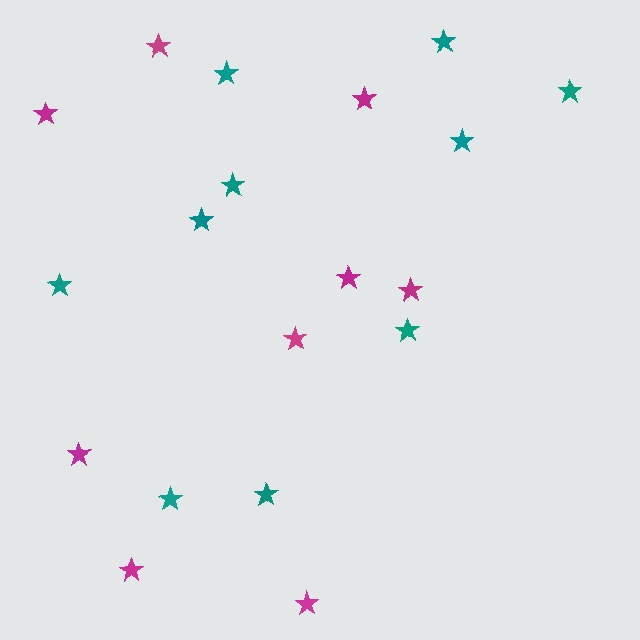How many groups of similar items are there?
There are 2 groups: one group of teal stars (10) and one group of magenta stars (9).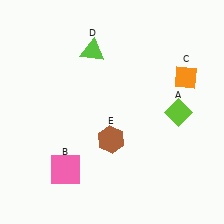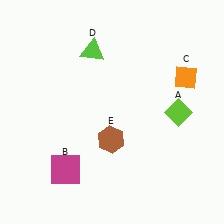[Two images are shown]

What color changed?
The square (B) changed from pink in Image 1 to magenta in Image 2.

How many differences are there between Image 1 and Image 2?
There is 1 difference between the two images.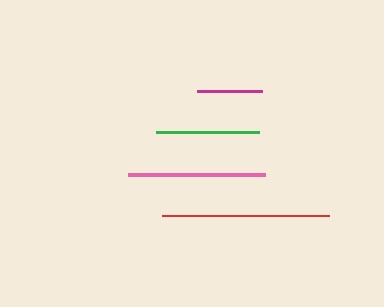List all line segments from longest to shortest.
From longest to shortest: red, pink, green, magenta.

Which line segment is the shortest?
The magenta line is the shortest at approximately 65 pixels.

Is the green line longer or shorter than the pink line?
The pink line is longer than the green line.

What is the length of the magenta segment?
The magenta segment is approximately 65 pixels long.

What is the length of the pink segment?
The pink segment is approximately 138 pixels long.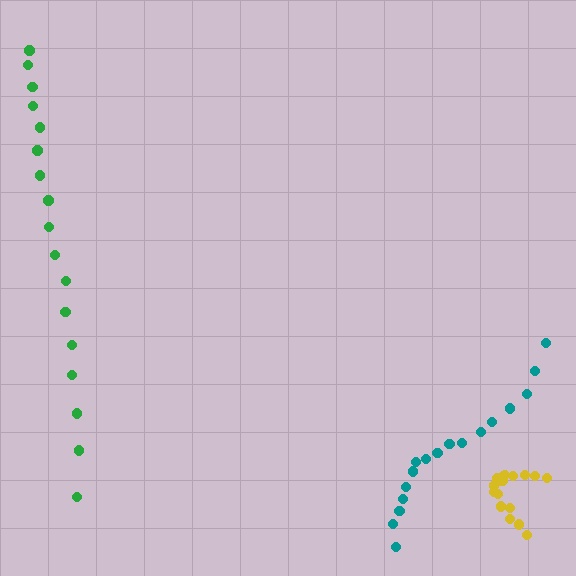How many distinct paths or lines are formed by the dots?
There are 3 distinct paths.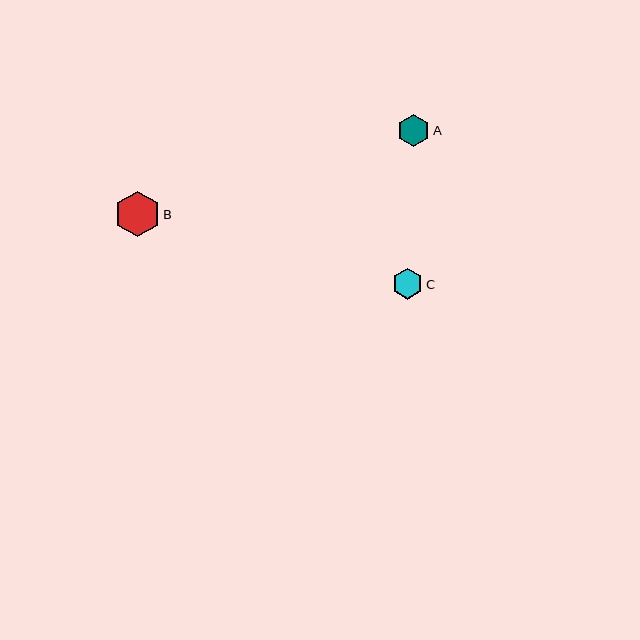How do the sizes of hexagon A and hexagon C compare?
Hexagon A and hexagon C are approximately the same size.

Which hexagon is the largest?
Hexagon B is the largest with a size of approximately 46 pixels.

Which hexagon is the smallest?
Hexagon C is the smallest with a size of approximately 31 pixels.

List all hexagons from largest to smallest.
From largest to smallest: B, A, C.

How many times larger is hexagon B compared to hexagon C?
Hexagon B is approximately 1.5 times the size of hexagon C.